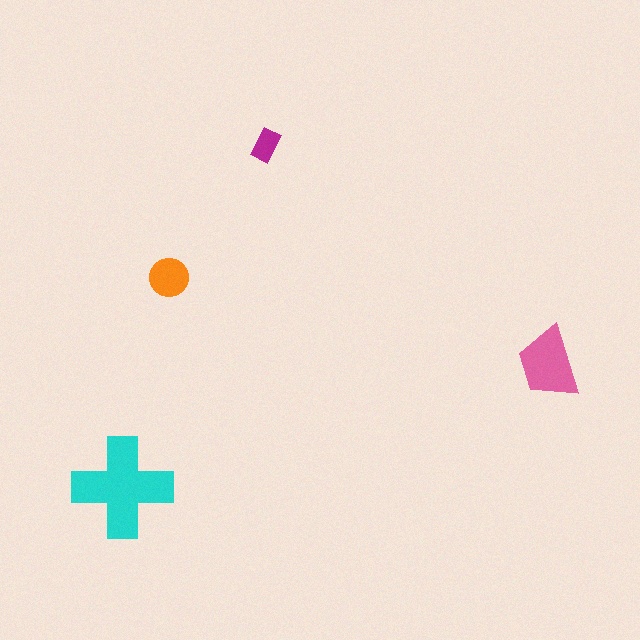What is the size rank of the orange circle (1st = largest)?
3rd.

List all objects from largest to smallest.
The cyan cross, the pink trapezoid, the orange circle, the magenta rectangle.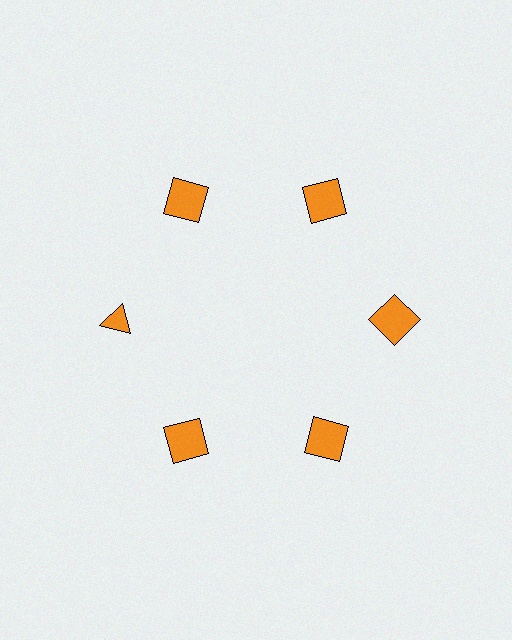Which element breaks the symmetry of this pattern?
The orange triangle at roughly the 9 o'clock position breaks the symmetry. All other shapes are orange squares.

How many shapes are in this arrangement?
There are 6 shapes arranged in a ring pattern.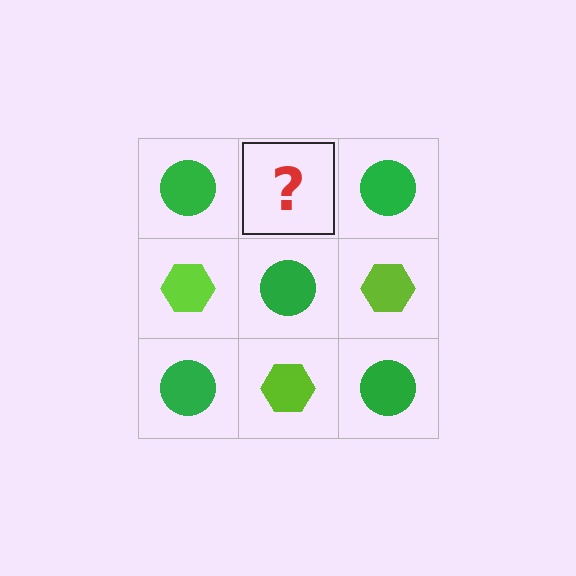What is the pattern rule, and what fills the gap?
The rule is that it alternates green circle and lime hexagon in a checkerboard pattern. The gap should be filled with a lime hexagon.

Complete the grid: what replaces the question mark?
The question mark should be replaced with a lime hexagon.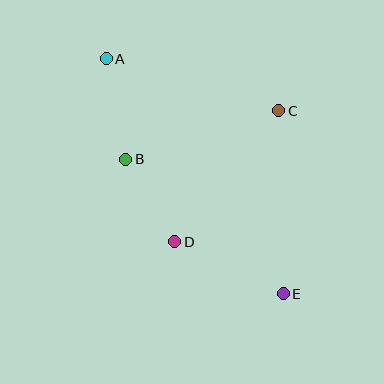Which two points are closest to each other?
Points B and D are closest to each other.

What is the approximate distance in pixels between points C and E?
The distance between C and E is approximately 183 pixels.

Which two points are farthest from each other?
Points A and E are farthest from each other.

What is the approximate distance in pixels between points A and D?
The distance between A and D is approximately 196 pixels.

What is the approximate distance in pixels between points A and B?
The distance between A and B is approximately 103 pixels.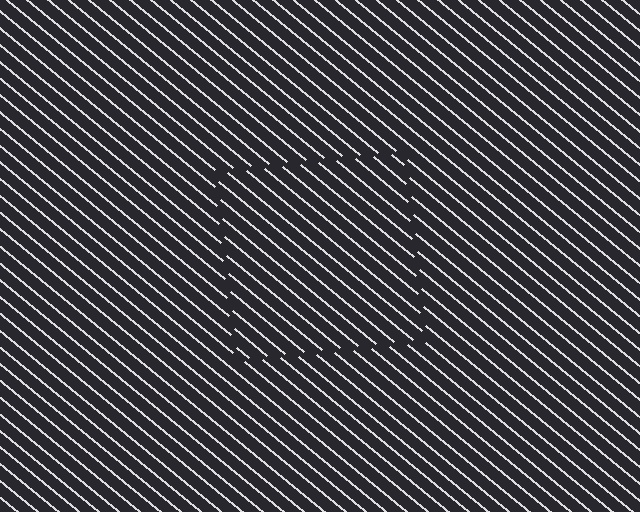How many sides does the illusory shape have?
4 sides — the line-ends trace a square.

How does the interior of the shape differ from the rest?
The interior of the shape contains the same grating, shifted by half a period — the contour is defined by the phase discontinuity where line-ends from the inner and outer gratings abut.